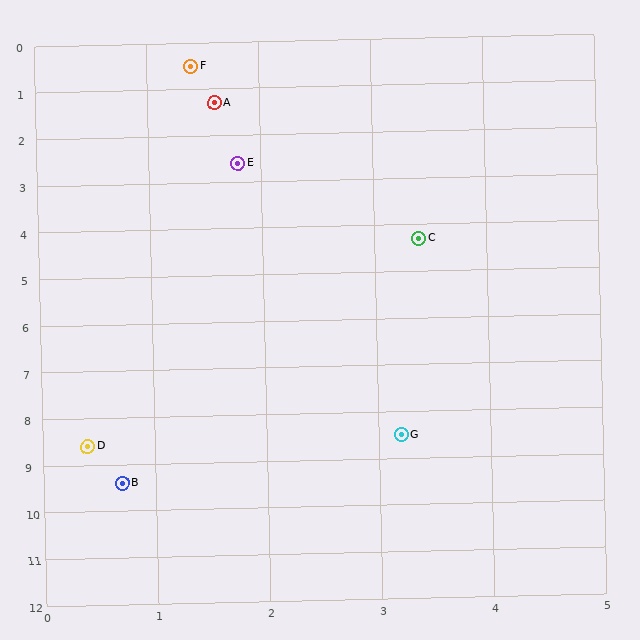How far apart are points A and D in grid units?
Points A and D are about 7.4 grid units apart.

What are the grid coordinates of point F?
Point F is at approximately (1.4, 0.5).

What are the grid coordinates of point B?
Point B is at approximately (0.7, 9.4).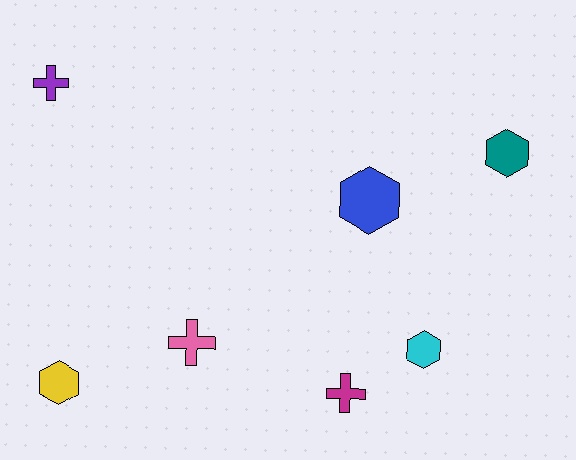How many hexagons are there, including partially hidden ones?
There are 4 hexagons.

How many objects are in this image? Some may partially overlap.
There are 7 objects.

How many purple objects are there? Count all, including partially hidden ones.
There is 1 purple object.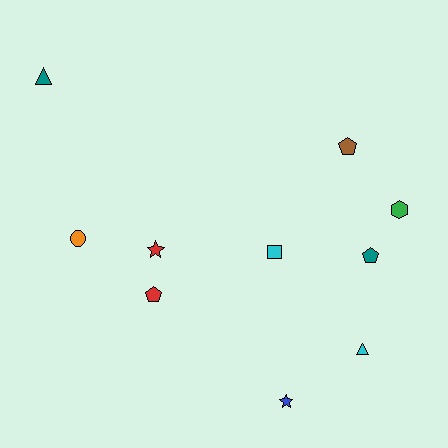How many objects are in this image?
There are 10 objects.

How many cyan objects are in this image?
There are 2 cyan objects.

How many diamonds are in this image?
There are no diamonds.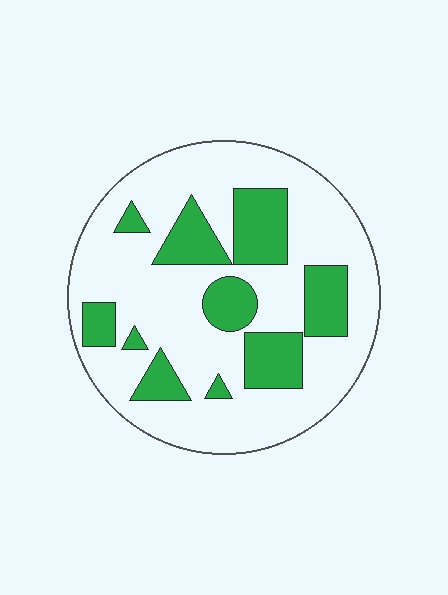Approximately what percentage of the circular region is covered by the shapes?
Approximately 25%.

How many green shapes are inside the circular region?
10.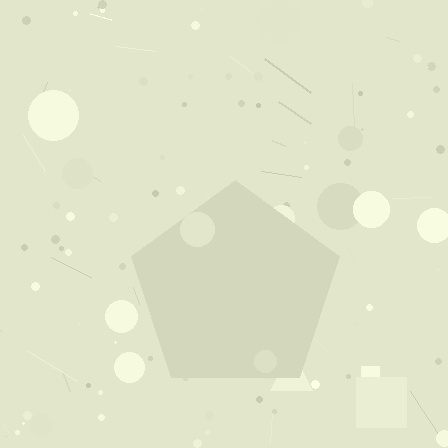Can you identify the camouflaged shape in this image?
The camouflaged shape is a pentagon.